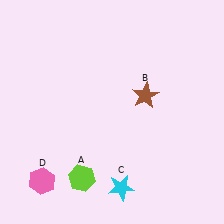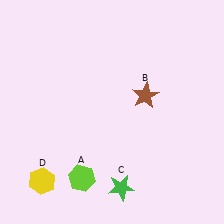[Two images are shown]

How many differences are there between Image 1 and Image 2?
There are 2 differences between the two images.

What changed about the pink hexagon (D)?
In Image 1, D is pink. In Image 2, it changed to yellow.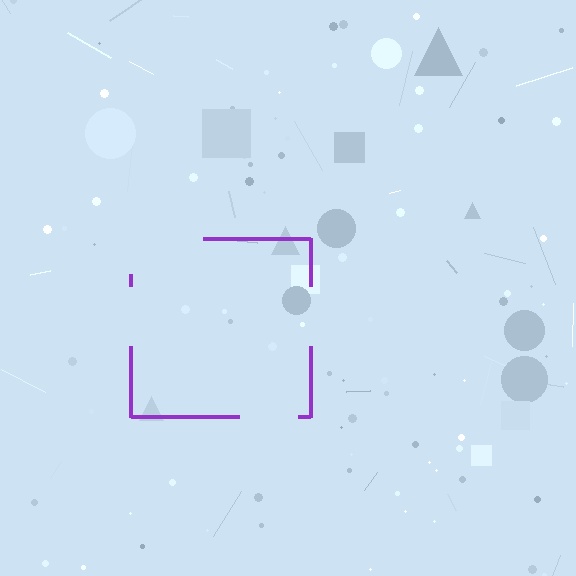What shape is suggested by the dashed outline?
The dashed outline suggests a square.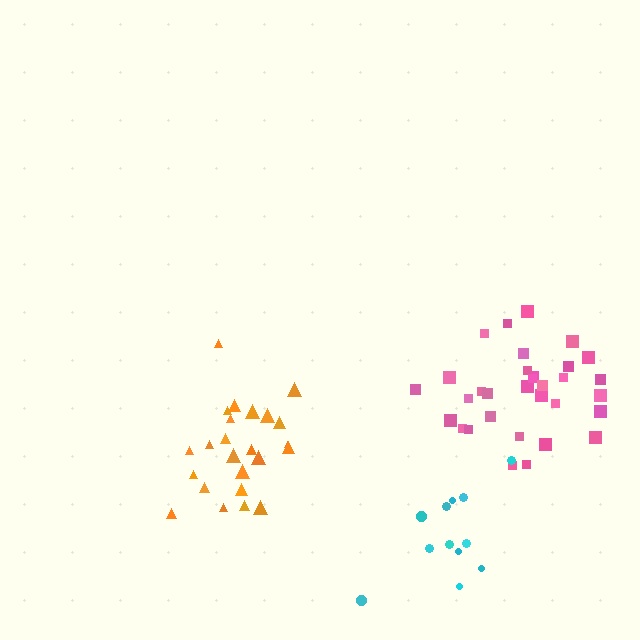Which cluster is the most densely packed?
Orange.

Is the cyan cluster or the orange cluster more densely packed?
Orange.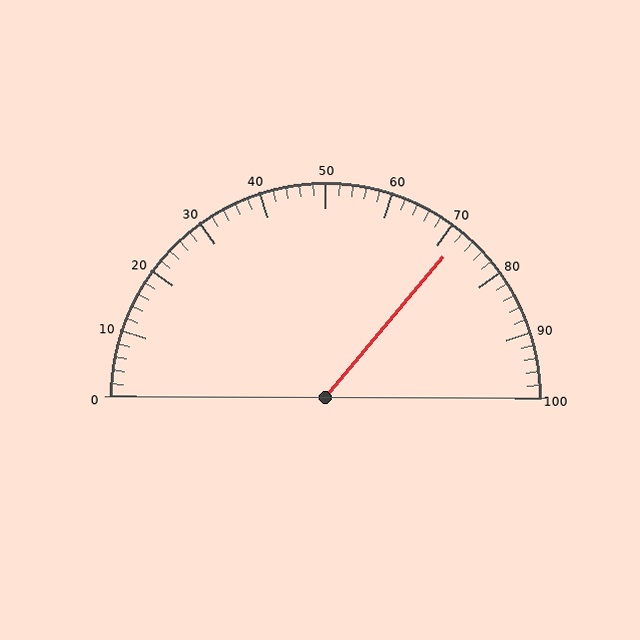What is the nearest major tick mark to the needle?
The nearest major tick mark is 70.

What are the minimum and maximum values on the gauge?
The gauge ranges from 0 to 100.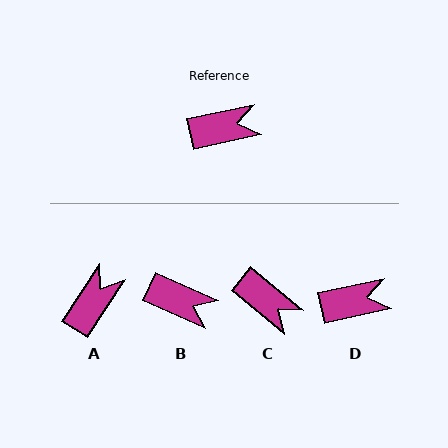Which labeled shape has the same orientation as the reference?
D.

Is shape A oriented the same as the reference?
No, it is off by about 45 degrees.